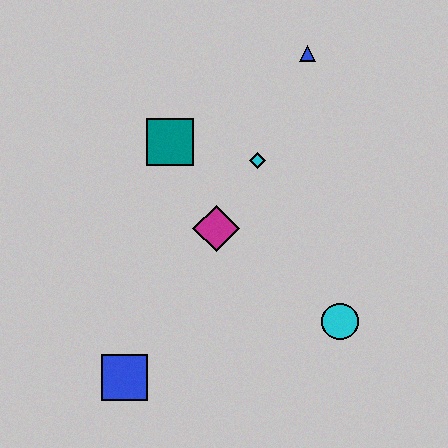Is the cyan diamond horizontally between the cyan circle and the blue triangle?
No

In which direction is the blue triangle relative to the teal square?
The blue triangle is to the right of the teal square.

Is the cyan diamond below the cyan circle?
No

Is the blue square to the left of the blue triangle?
Yes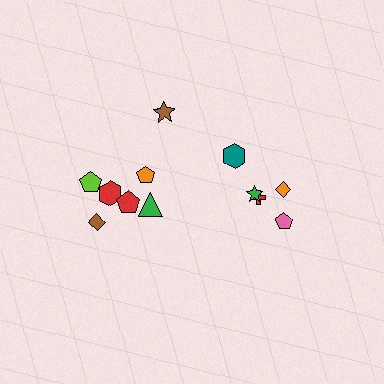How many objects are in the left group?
There are 7 objects.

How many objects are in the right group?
There are 5 objects.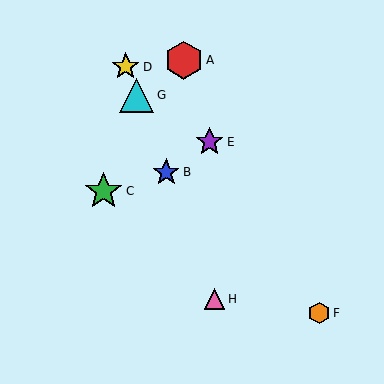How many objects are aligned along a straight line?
4 objects (B, D, G, H) are aligned along a straight line.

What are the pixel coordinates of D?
Object D is at (126, 67).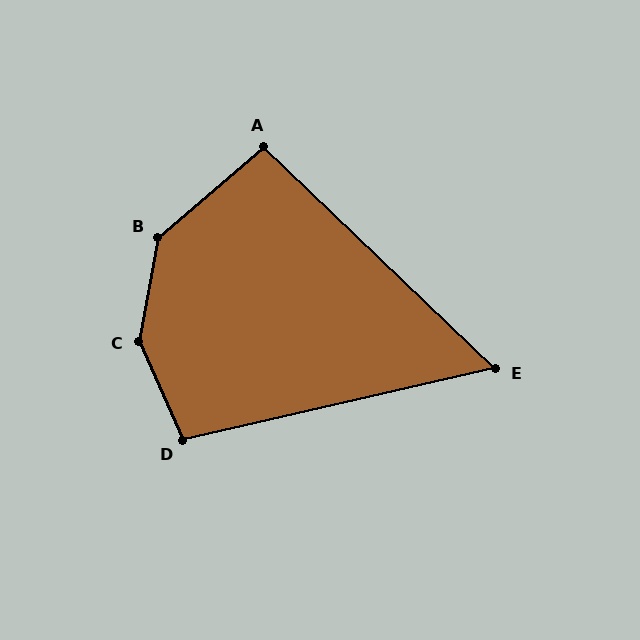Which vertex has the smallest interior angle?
E, at approximately 57 degrees.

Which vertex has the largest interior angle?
C, at approximately 146 degrees.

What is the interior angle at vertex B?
Approximately 141 degrees (obtuse).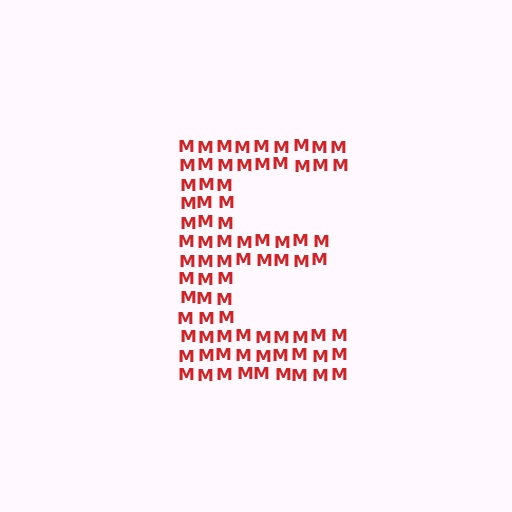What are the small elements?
The small elements are letter M's.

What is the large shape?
The large shape is the letter E.